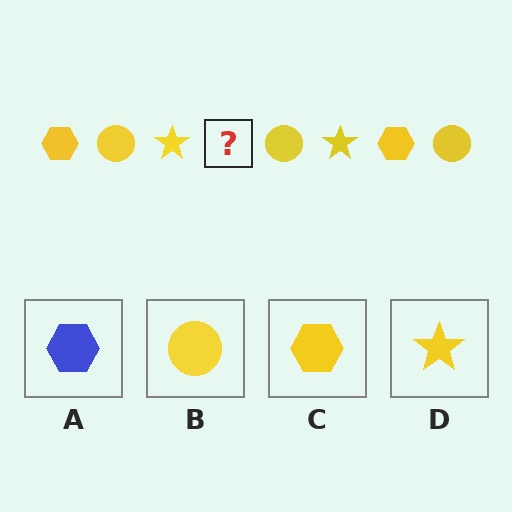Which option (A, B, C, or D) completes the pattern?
C.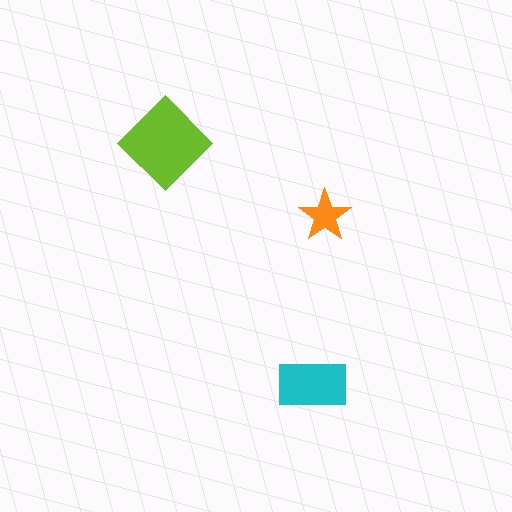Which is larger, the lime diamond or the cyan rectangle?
The lime diamond.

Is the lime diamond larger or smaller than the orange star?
Larger.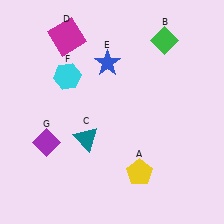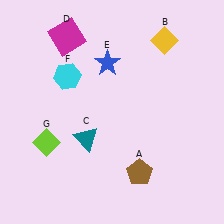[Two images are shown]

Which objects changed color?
A changed from yellow to brown. B changed from green to yellow. G changed from purple to lime.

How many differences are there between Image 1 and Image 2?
There are 3 differences between the two images.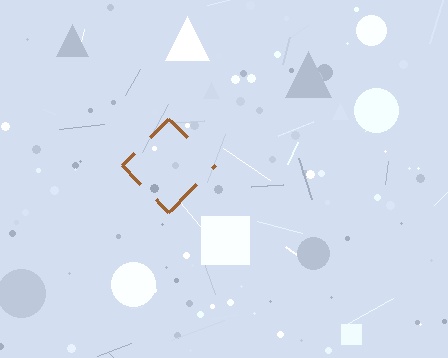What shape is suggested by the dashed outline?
The dashed outline suggests a diamond.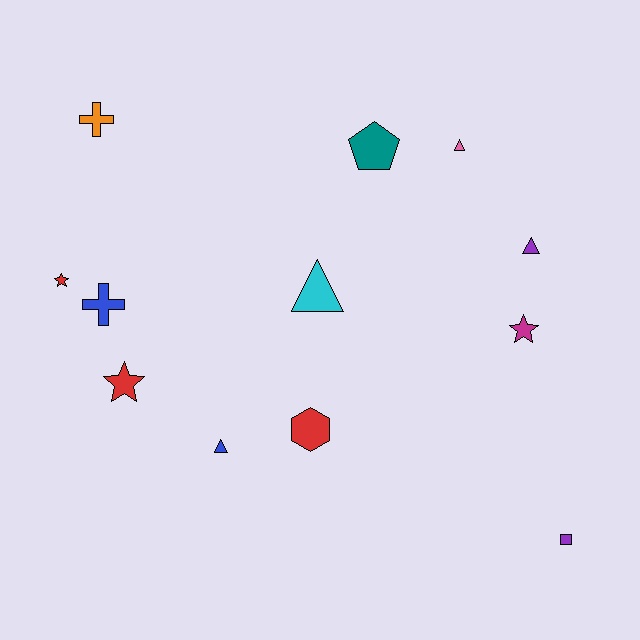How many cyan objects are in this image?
There is 1 cyan object.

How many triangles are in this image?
There are 4 triangles.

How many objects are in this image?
There are 12 objects.